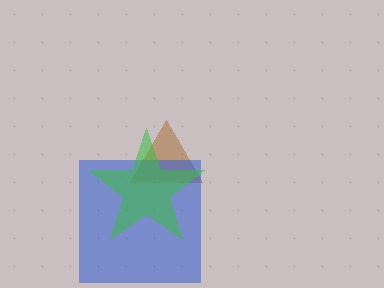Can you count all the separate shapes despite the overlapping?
Yes, there are 3 separate shapes.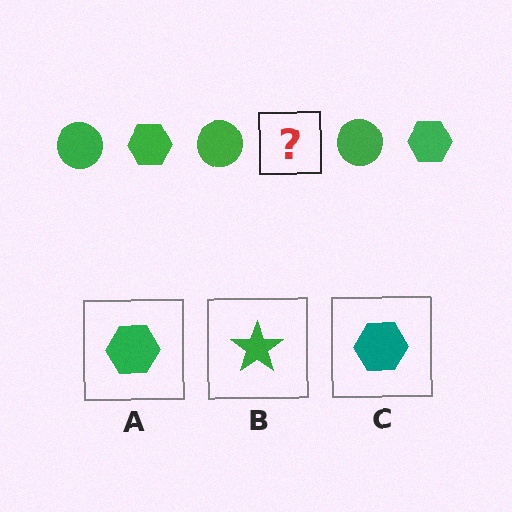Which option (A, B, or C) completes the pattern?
A.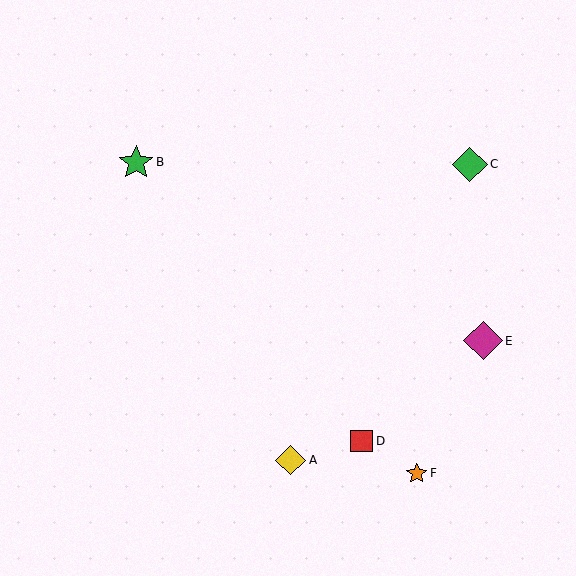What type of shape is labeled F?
Shape F is an orange star.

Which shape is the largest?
The magenta diamond (labeled E) is the largest.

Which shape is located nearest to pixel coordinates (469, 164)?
The green diamond (labeled C) at (470, 164) is nearest to that location.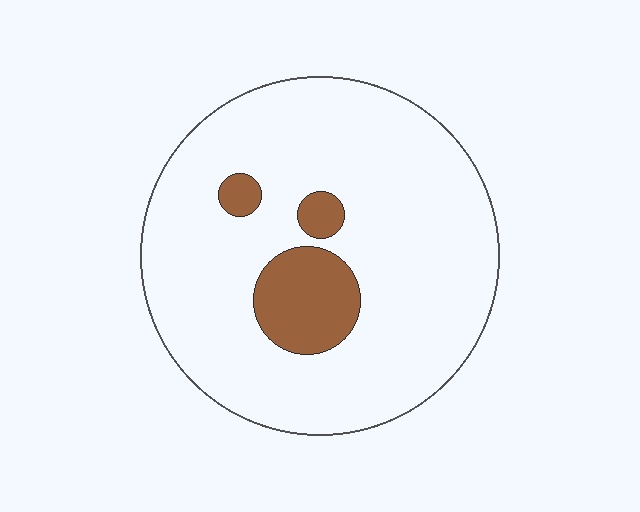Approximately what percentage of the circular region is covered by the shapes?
Approximately 10%.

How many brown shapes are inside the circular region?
3.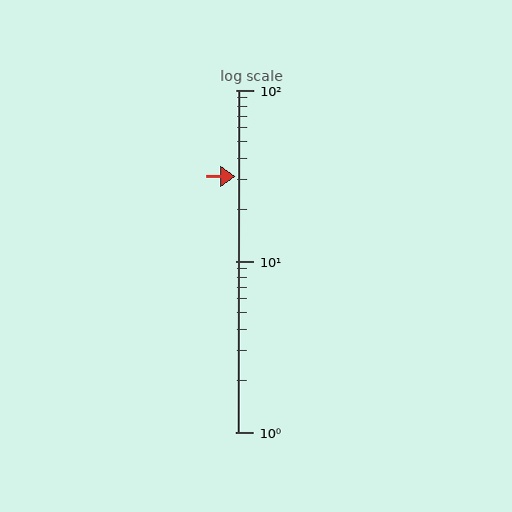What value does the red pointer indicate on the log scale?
The pointer indicates approximately 31.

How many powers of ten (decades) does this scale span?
The scale spans 2 decades, from 1 to 100.